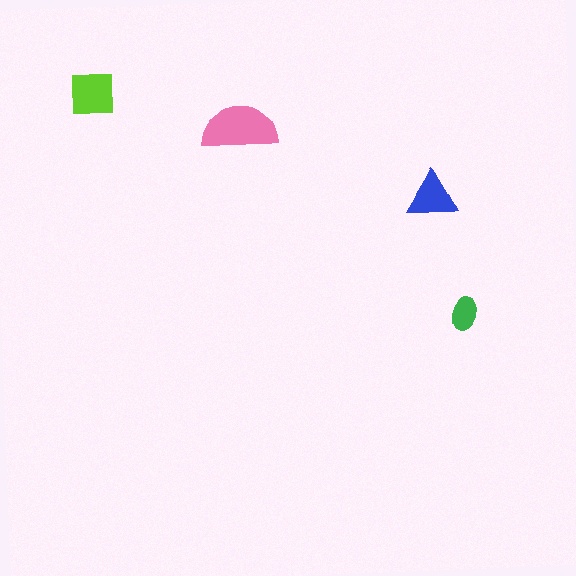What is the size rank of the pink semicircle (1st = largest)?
1st.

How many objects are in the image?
There are 4 objects in the image.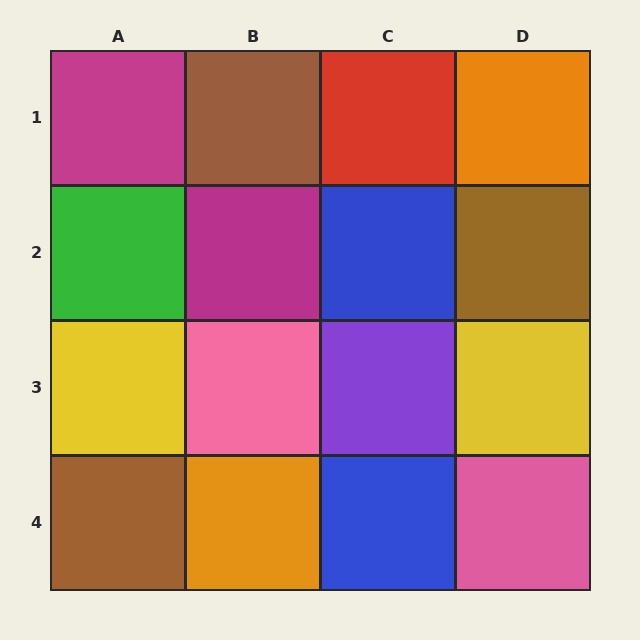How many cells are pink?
2 cells are pink.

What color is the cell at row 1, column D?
Orange.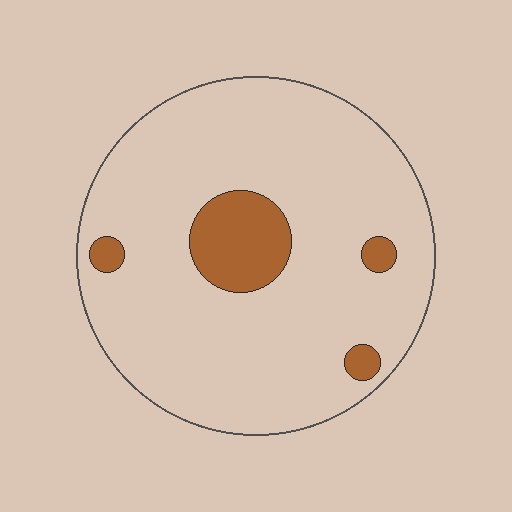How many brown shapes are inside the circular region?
4.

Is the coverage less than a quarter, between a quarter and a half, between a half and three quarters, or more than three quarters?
Less than a quarter.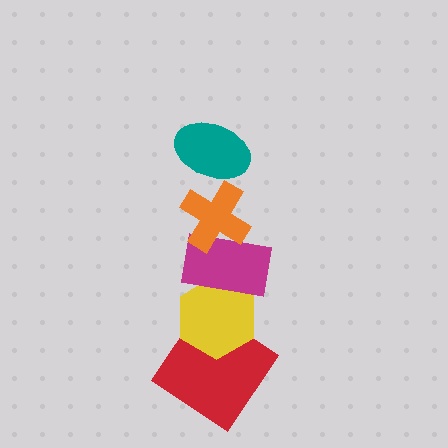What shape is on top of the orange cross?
The teal ellipse is on top of the orange cross.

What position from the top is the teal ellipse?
The teal ellipse is 1st from the top.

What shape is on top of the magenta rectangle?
The orange cross is on top of the magenta rectangle.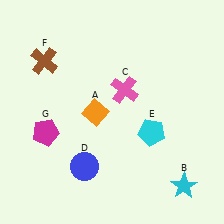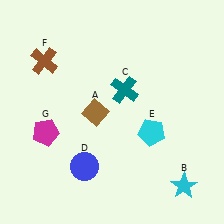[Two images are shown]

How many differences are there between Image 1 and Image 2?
There are 2 differences between the two images.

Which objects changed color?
A changed from orange to brown. C changed from pink to teal.